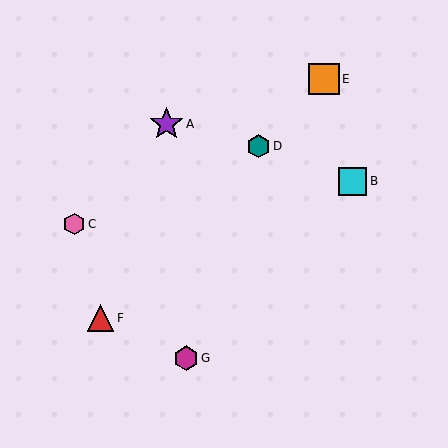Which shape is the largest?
The purple star (labeled A) is the largest.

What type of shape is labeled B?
Shape B is a cyan square.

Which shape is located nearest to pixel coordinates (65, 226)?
The pink hexagon (labeled C) at (74, 224) is nearest to that location.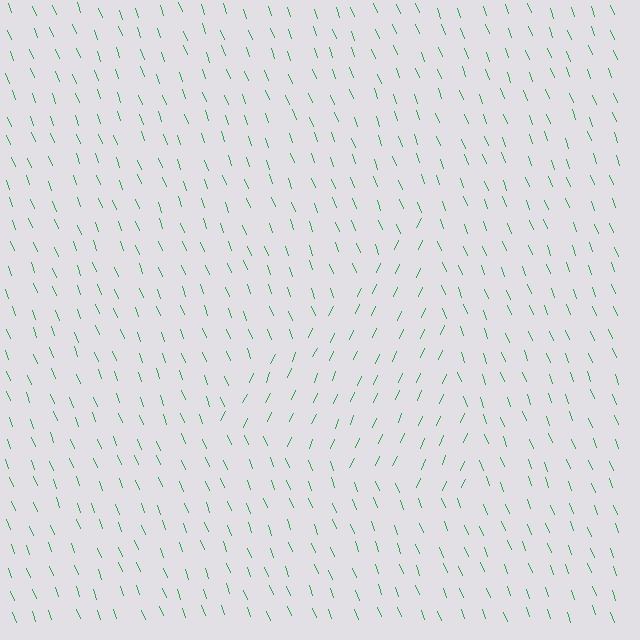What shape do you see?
I see a triangle.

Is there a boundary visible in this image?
Yes, there is a texture boundary formed by a change in line orientation.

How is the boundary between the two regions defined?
The boundary is defined purely by a change in line orientation (approximately 45 degrees difference). All lines are the same color and thickness.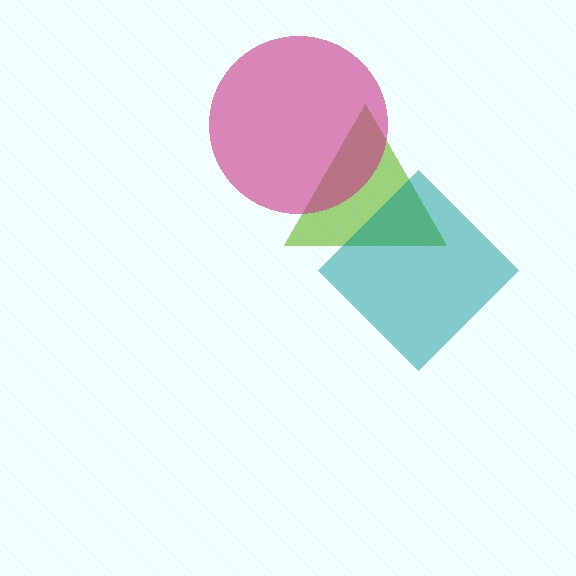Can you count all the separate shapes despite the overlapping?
Yes, there are 3 separate shapes.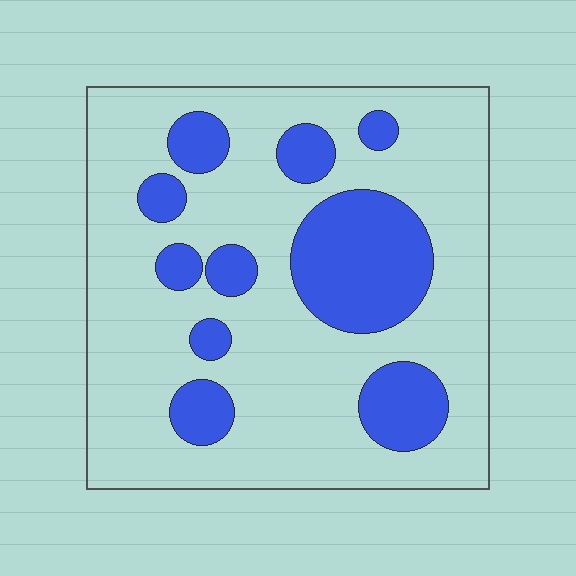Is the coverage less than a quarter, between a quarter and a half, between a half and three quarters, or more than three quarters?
Between a quarter and a half.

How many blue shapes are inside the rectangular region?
10.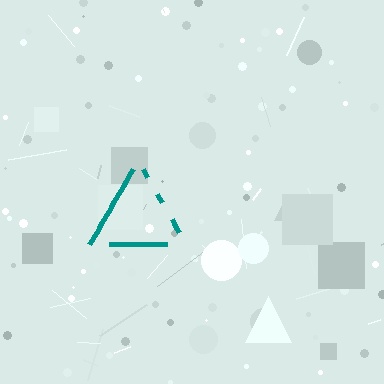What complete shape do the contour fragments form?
The contour fragments form a triangle.